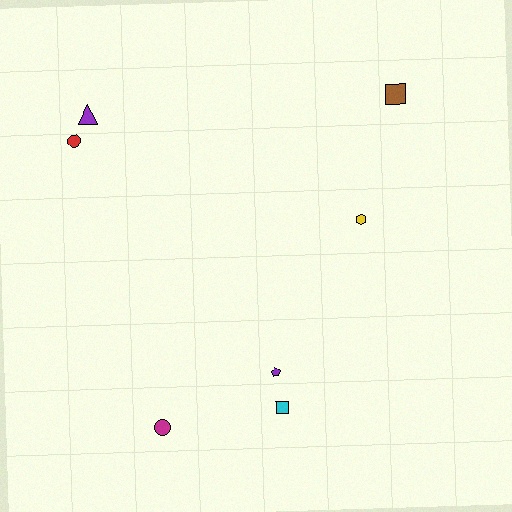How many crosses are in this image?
There are no crosses.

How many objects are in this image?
There are 7 objects.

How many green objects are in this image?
There are no green objects.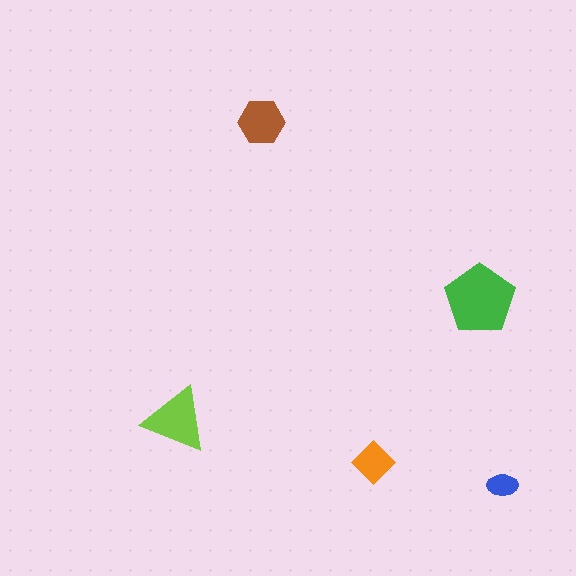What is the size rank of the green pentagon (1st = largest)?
1st.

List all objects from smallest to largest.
The blue ellipse, the orange diamond, the brown hexagon, the lime triangle, the green pentagon.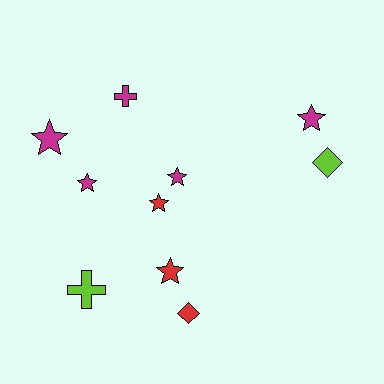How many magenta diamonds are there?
There are no magenta diamonds.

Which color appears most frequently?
Magenta, with 5 objects.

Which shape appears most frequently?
Star, with 6 objects.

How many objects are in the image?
There are 10 objects.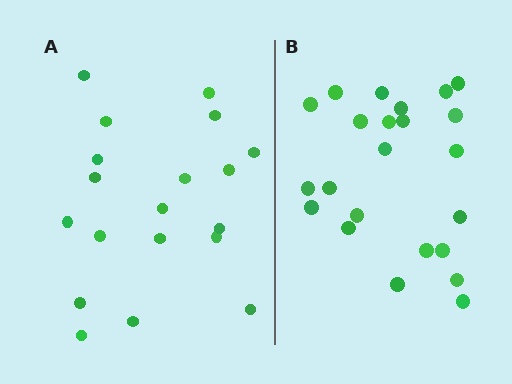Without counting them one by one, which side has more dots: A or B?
Region B (the right region) has more dots.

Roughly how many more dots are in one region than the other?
Region B has about 4 more dots than region A.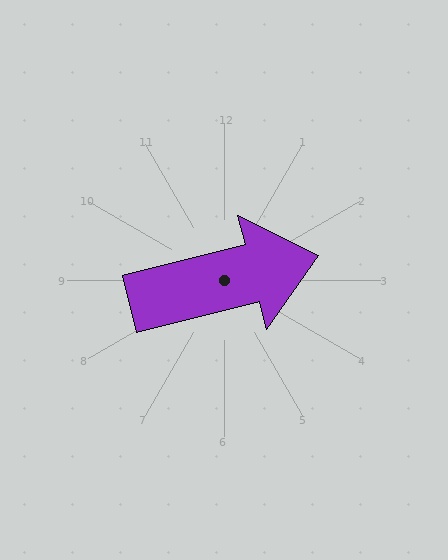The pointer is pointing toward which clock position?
Roughly 3 o'clock.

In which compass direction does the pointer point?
East.